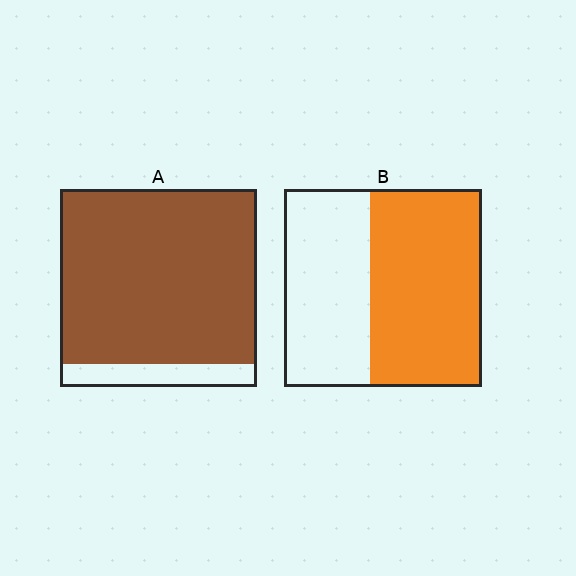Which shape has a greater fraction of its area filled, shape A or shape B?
Shape A.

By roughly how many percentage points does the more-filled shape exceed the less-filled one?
By roughly 30 percentage points (A over B).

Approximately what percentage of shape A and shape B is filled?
A is approximately 90% and B is approximately 55%.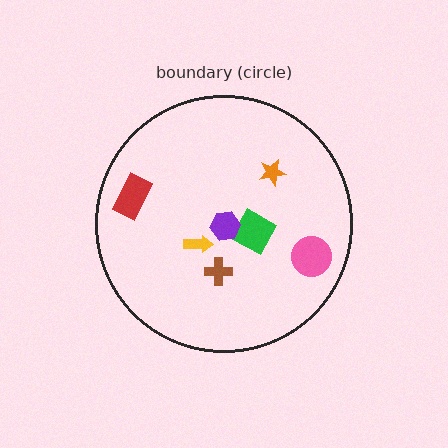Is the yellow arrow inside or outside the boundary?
Inside.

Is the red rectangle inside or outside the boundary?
Inside.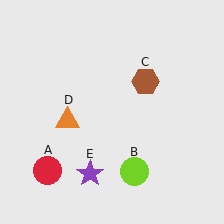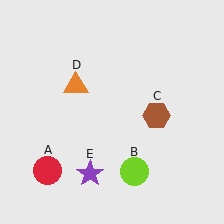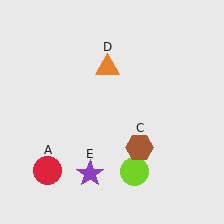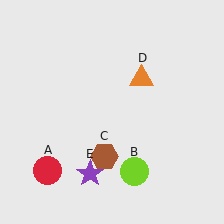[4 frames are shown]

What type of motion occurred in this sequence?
The brown hexagon (object C), orange triangle (object D) rotated clockwise around the center of the scene.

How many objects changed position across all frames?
2 objects changed position: brown hexagon (object C), orange triangle (object D).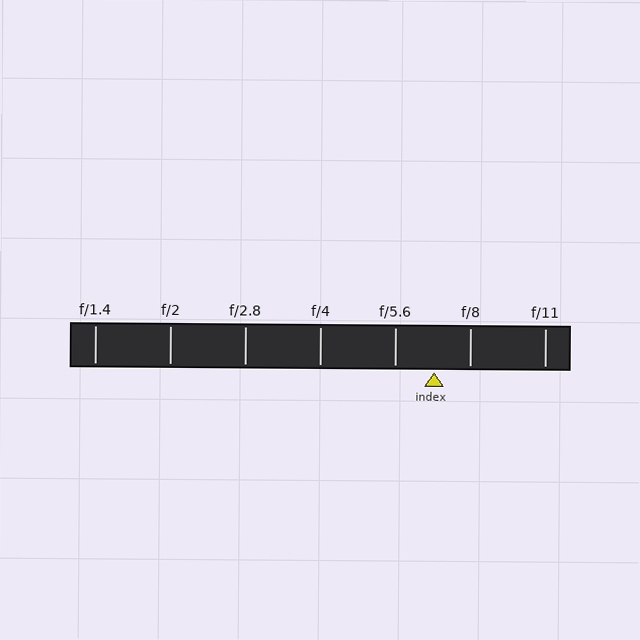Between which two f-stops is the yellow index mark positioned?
The index mark is between f/5.6 and f/8.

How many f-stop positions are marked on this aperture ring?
There are 7 f-stop positions marked.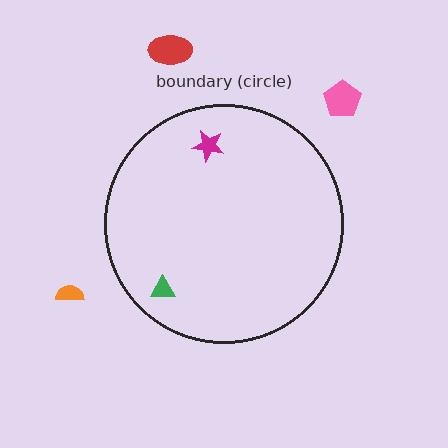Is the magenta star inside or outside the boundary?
Inside.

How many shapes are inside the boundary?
2 inside, 3 outside.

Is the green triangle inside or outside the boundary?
Inside.